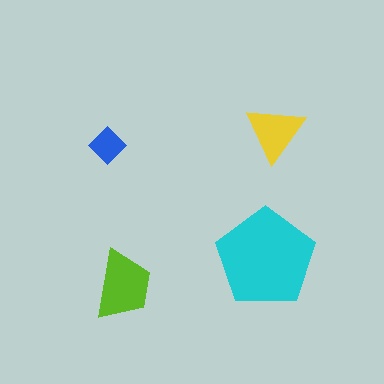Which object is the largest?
The cyan pentagon.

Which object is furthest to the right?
The yellow triangle is rightmost.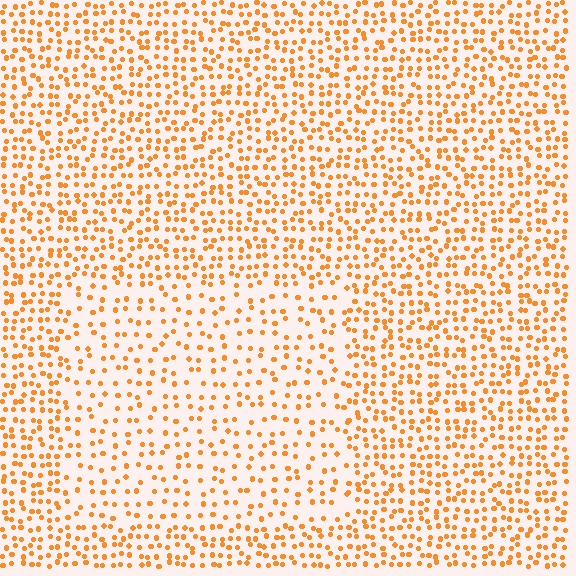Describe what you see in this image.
The image contains small orange elements arranged at two different densities. A rectangle-shaped region is visible where the elements are less densely packed than the surrounding area.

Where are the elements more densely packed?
The elements are more densely packed outside the rectangle boundary.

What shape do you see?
I see a rectangle.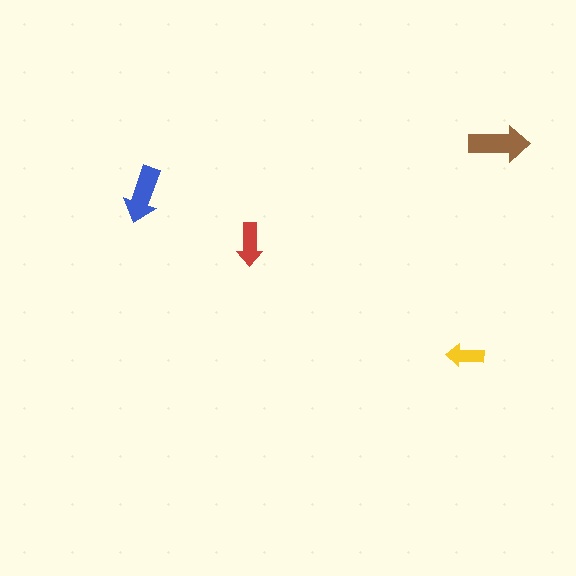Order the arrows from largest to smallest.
the brown one, the blue one, the red one, the yellow one.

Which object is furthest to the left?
The blue arrow is leftmost.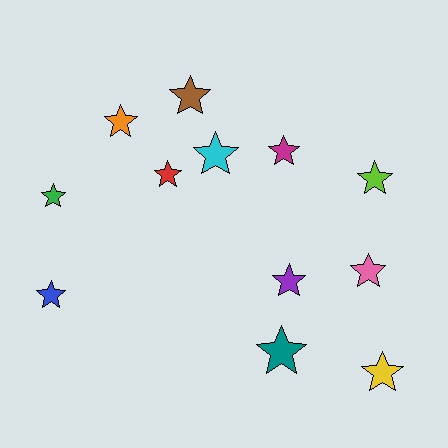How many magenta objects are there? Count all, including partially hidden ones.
There is 1 magenta object.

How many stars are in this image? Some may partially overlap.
There are 12 stars.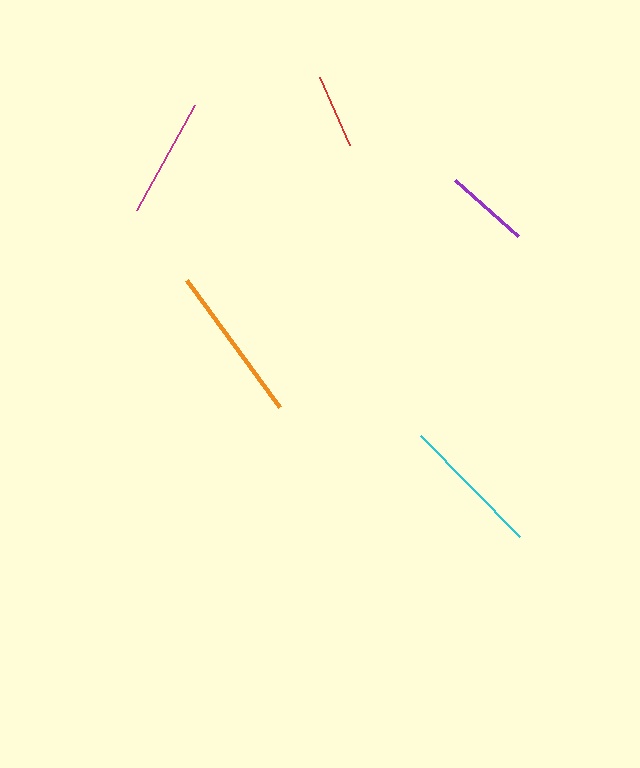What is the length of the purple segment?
The purple segment is approximately 84 pixels long.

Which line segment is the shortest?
The red line is the shortest at approximately 75 pixels.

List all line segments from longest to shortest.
From longest to shortest: orange, cyan, magenta, purple, red.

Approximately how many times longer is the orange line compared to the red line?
The orange line is approximately 2.1 times the length of the red line.